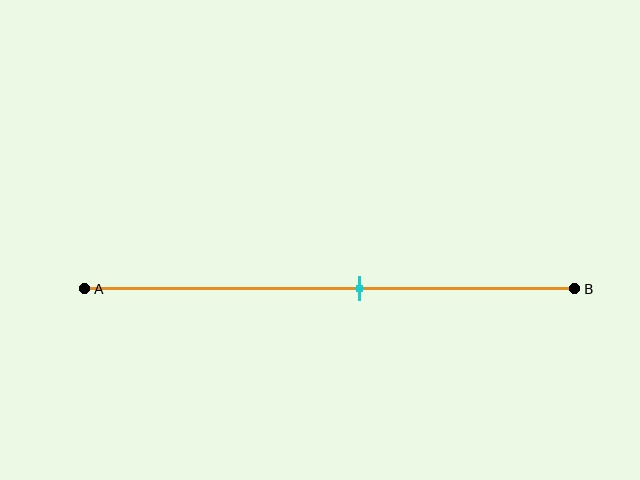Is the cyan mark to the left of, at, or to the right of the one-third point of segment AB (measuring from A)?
The cyan mark is to the right of the one-third point of segment AB.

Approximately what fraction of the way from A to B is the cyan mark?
The cyan mark is approximately 55% of the way from A to B.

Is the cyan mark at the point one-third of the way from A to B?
No, the mark is at about 55% from A, not at the 33% one-third point.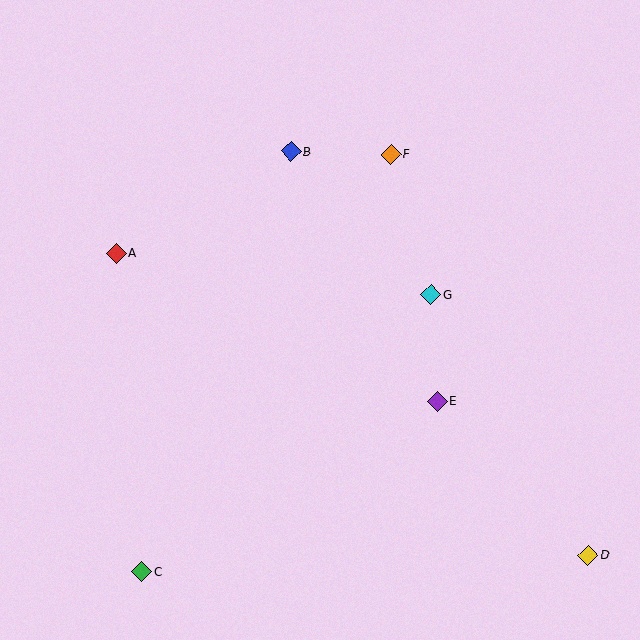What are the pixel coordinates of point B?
Point B is at (291, 151).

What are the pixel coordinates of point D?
Point D is at (588, 555).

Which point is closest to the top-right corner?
Point F is closest to the top-right corner.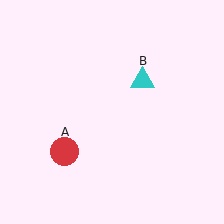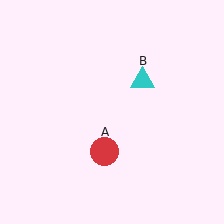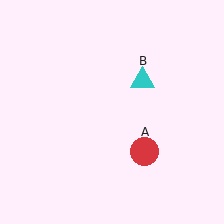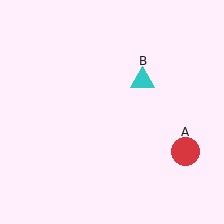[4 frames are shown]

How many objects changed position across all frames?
1 object changed position: red circle (object A).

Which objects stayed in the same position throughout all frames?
Cyan triangle (object B) remained stationary.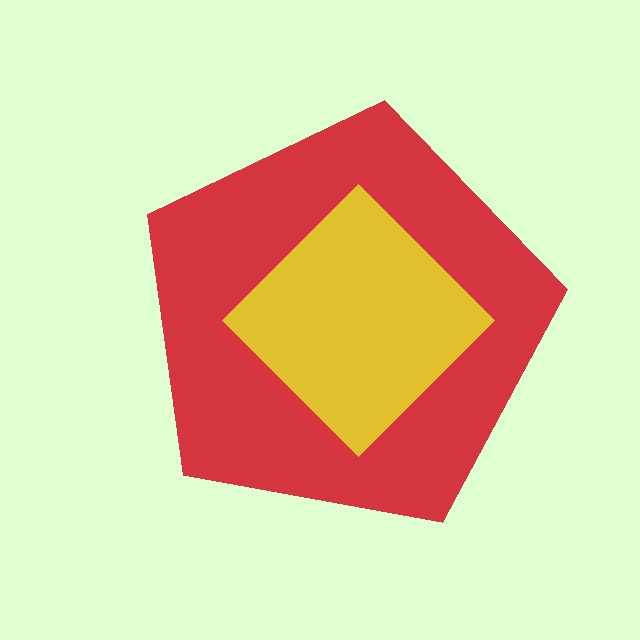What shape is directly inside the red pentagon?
The yellow diamond.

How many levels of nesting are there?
2.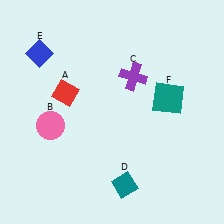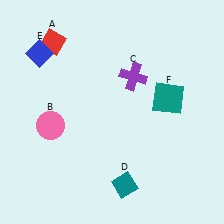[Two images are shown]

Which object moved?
The red diamond (A) moved up.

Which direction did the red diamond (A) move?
The red diamond (A) moved up.